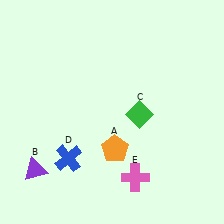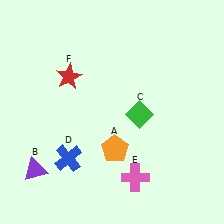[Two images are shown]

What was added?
A red star (F) was added in Image 2.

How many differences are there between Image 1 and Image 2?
There is 1 difference between the two images.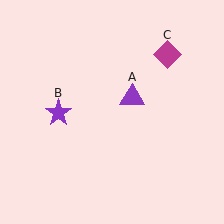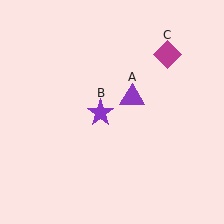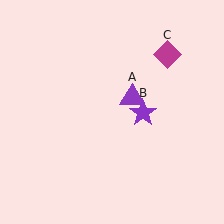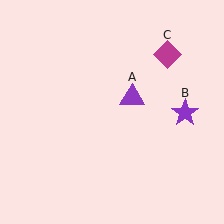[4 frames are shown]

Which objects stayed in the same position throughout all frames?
Purple triangle (object A) and magenta diamond (object C) remained stationary.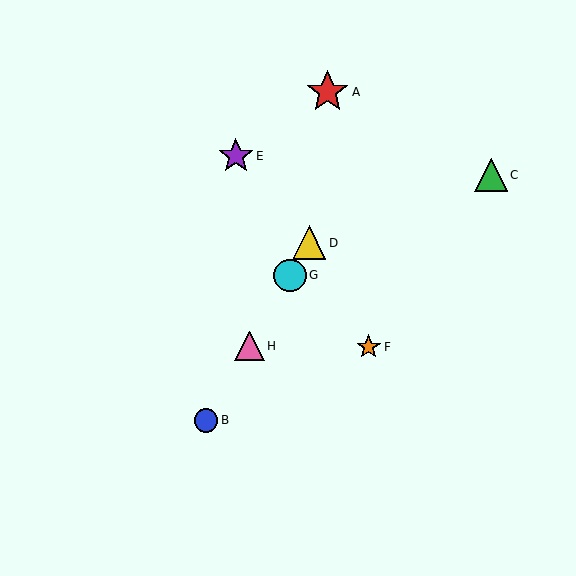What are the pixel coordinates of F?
Object F is at (369, 347).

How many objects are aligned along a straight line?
4 objects (B, D, G, H) are aligned along a straight line.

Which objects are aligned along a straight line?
Objects B, D, G, H are aligned along a straight line.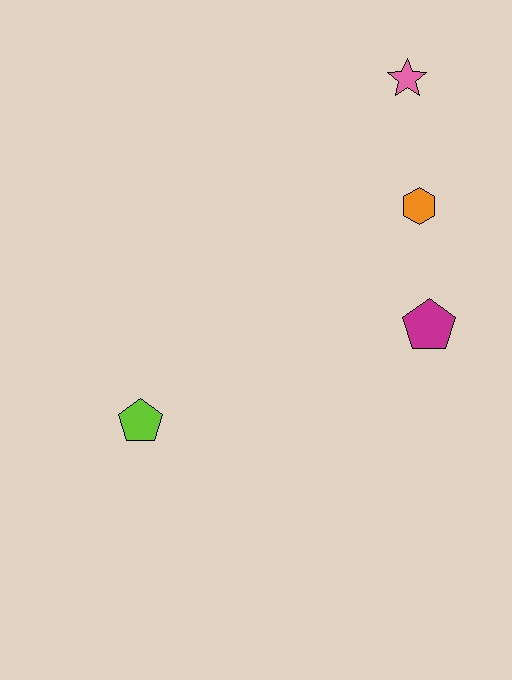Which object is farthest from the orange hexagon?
The lime pentagon is farthest from the orange hexagon.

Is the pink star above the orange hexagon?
Yes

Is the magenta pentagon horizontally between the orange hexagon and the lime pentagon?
No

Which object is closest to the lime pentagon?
The magenta pentagon is closest to the lime pentagon.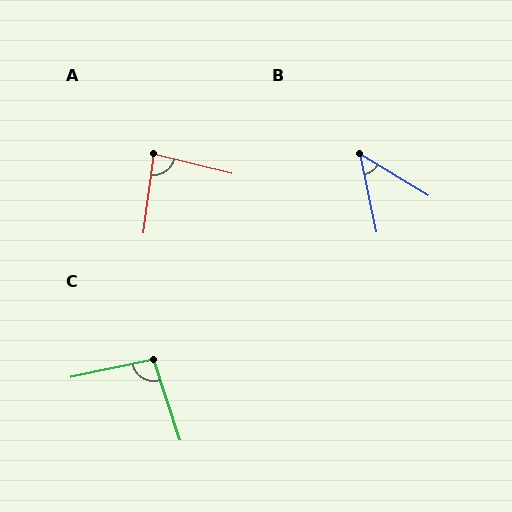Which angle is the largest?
C, at approximately 96 degrees.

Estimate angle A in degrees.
Approximately 84 degrees.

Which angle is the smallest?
B, at approximately 47 degrees.